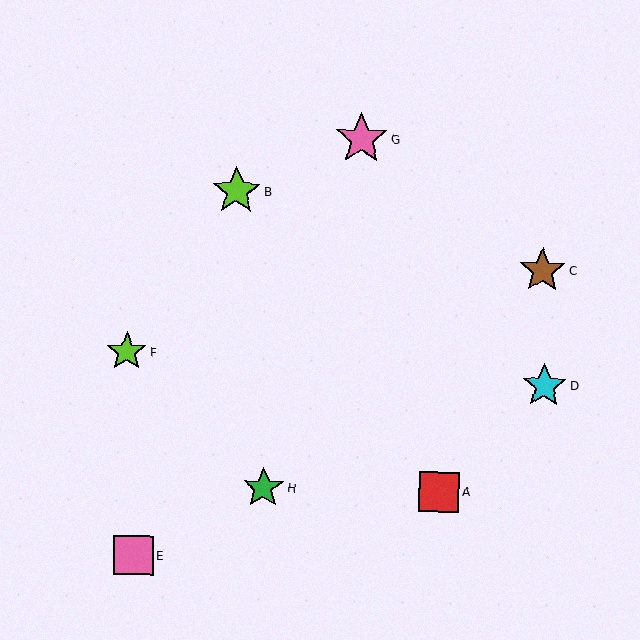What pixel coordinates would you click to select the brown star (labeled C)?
Click at (542, 271) to select the brown star C.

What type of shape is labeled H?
Shape H is a green star.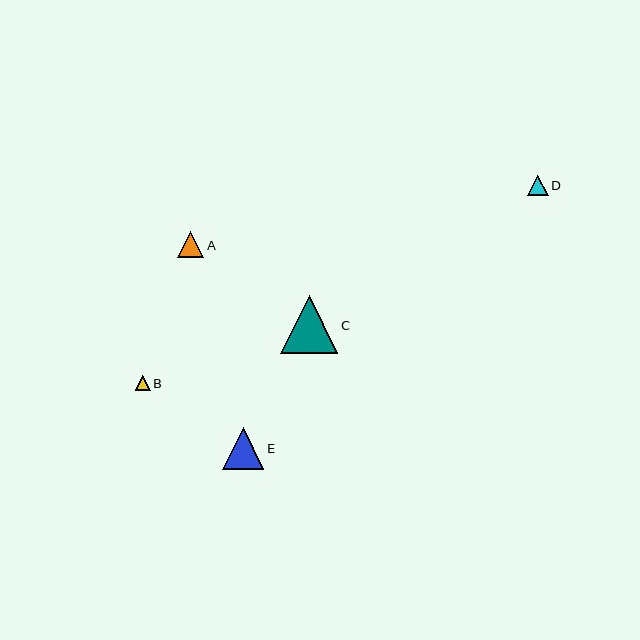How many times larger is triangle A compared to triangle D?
Triangle A is approximately 1.3 times the size of triangle D.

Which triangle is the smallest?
Triangle B is the smallest with a size of approximately 15 pixels.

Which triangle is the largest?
Triangle C is the largest with a size of approximately 58 pixels.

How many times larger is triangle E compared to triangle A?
Triangle E is approximately 1.6 times the size of triangle A.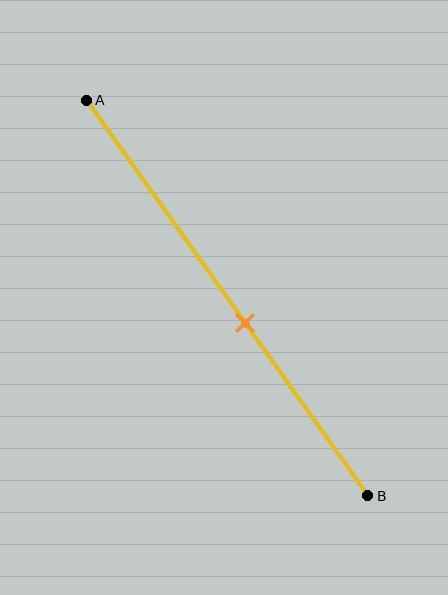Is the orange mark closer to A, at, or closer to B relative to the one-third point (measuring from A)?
The orange mark is closer to point B than the one-third point of segment AB.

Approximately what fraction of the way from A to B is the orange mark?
The orange mark is approximately 55% of the way from A to B.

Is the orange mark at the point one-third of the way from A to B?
No, the mark is at about 55% from A, not at the 33% one-third point.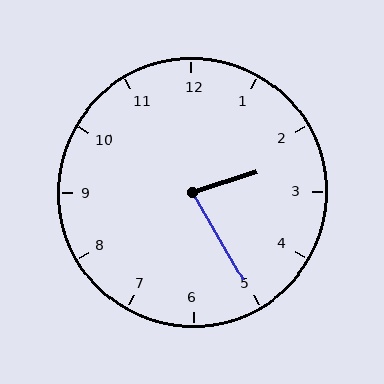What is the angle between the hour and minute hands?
Approximately 78 degrees.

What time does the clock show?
2:25.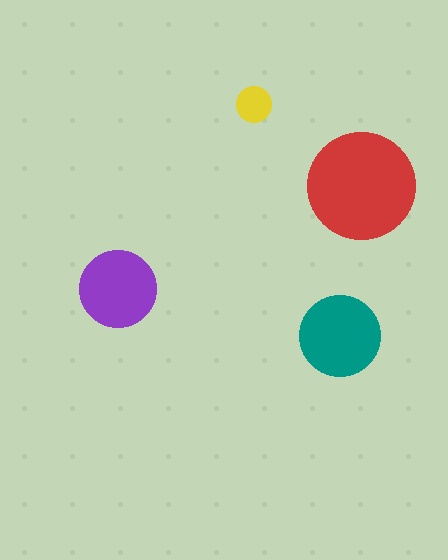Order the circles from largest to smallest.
the red one, the teal one, the purple one, the yellow one.